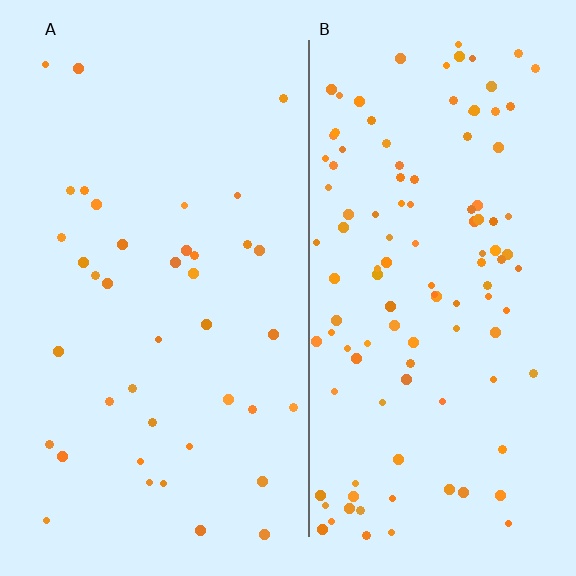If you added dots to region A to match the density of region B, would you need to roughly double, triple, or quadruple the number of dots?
Approximately triple.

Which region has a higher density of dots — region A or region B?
B (the right).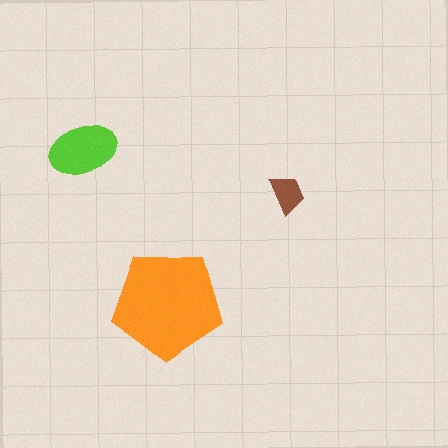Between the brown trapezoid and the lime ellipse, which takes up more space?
The lime ellipse.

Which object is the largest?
The orange pentagon.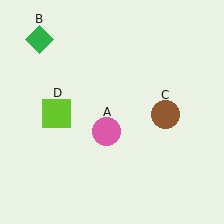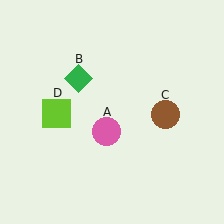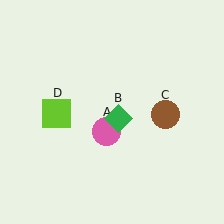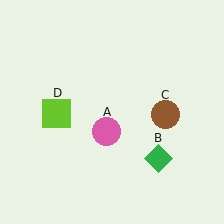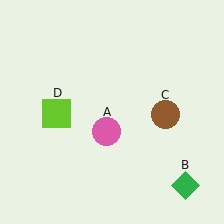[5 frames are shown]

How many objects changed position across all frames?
1 object changed position: green diamond (object B).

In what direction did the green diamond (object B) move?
The green diamond (object B) moved down and to the right.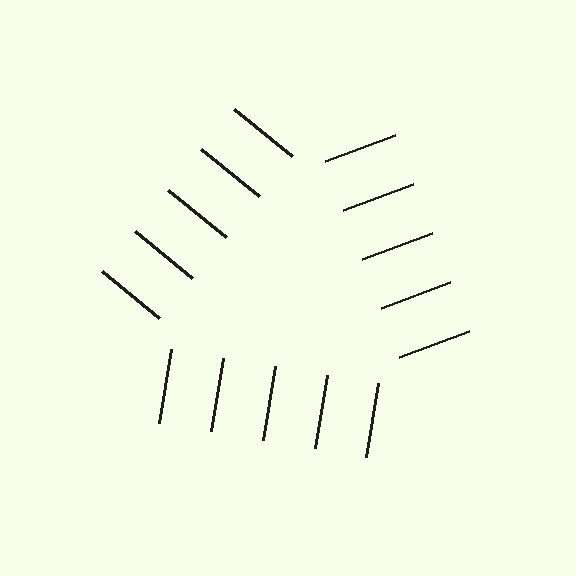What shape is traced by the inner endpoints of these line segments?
An illusory triangle — the line segments terminate on its edges but no continuous stroke is drawn.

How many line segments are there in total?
15 — 5 along each of the 3 edges.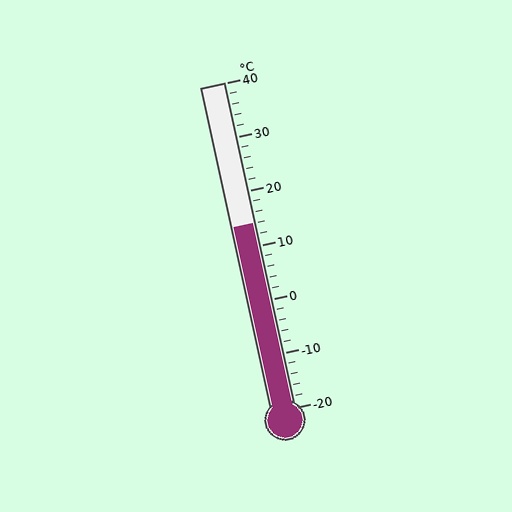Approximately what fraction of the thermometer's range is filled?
The thermometer is filled to approximately 55% of its range.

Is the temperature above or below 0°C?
The temperature is above 0°C.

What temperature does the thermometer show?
The thermometer shows approximately 14°C.